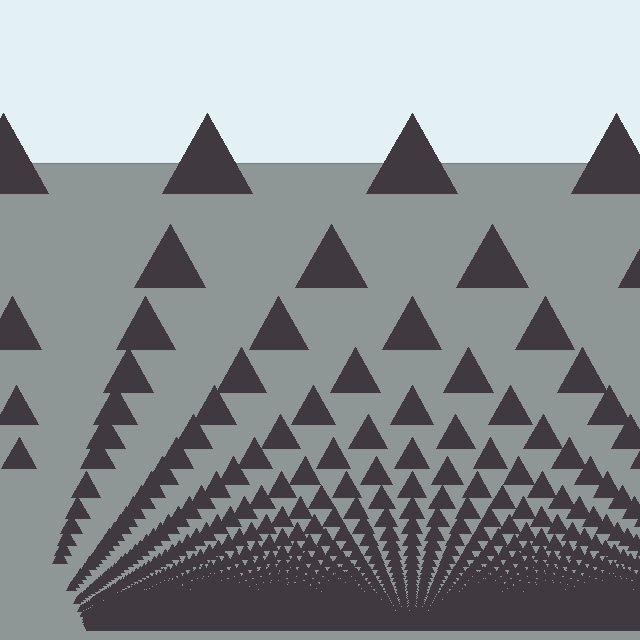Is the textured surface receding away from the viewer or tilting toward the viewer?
The surface appears to tilt toward the viewer. Texture elements get larger and sparser toward the top.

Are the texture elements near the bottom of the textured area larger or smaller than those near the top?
Smaller. The gradient is inverted — elements near the bottom are smaller and denser.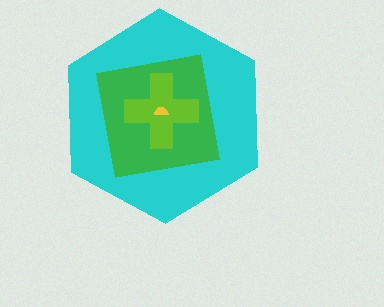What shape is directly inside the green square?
The lime cross.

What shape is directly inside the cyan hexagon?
The green square.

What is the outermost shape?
The cyan hexagon.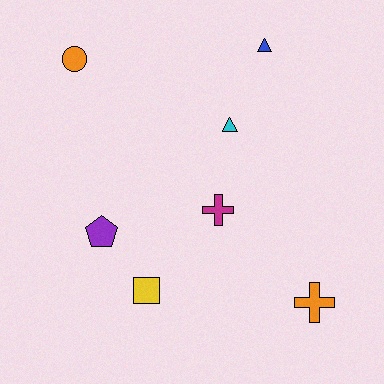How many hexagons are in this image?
There are no hexagons.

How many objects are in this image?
There are 7 objects.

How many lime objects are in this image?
There are no lime objects.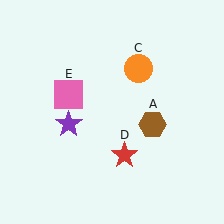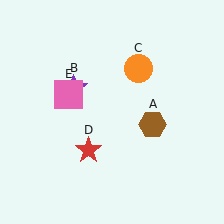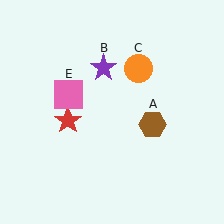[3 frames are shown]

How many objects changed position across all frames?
2 objects changed position: purple star (object B), red star (object D).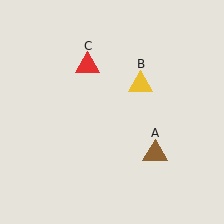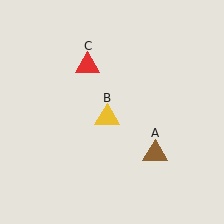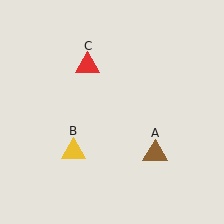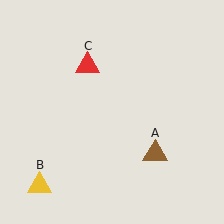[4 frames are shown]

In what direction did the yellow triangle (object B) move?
The yellow triangle (object B) moved down and to the left.